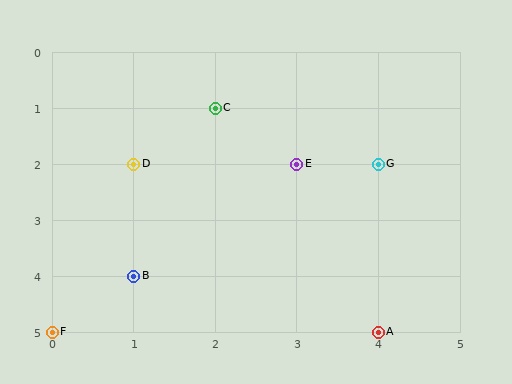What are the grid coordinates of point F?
Point F is at grid coordinates (0, 5).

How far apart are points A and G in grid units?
Points A and G are 3 rows apart.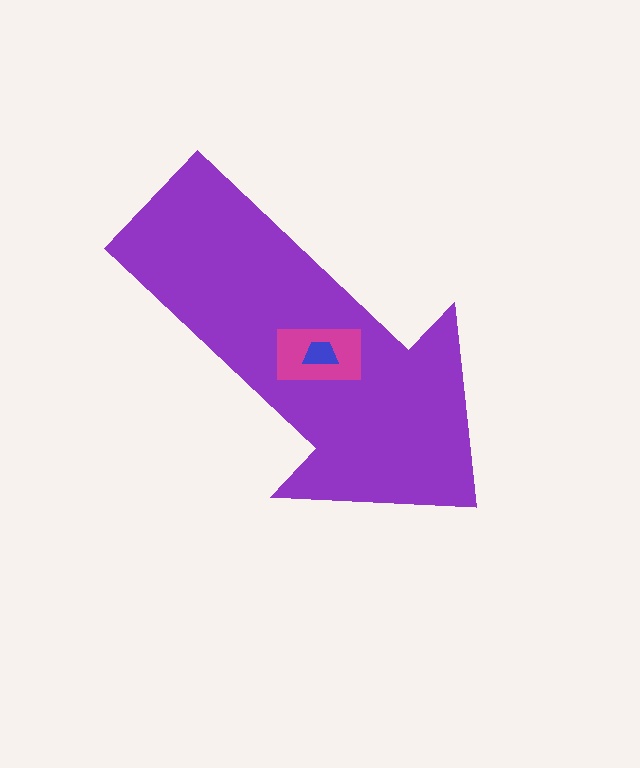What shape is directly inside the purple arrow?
The magenta rectangle.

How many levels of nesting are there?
3.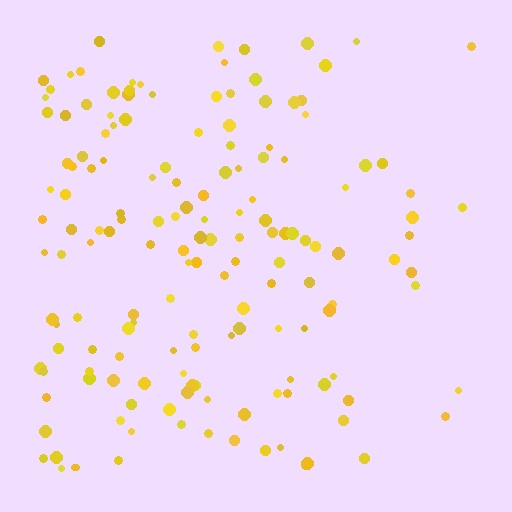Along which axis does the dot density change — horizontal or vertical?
Horizontal.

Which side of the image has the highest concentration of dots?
The left.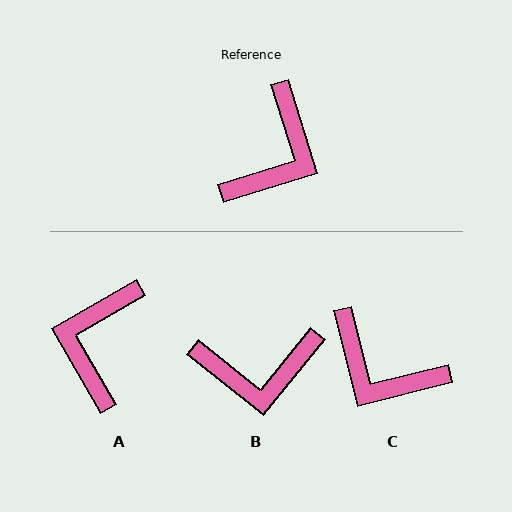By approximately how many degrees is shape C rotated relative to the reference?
Approximately 93 degrees clockwise.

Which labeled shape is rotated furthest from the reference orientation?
A, about 167 degrees away.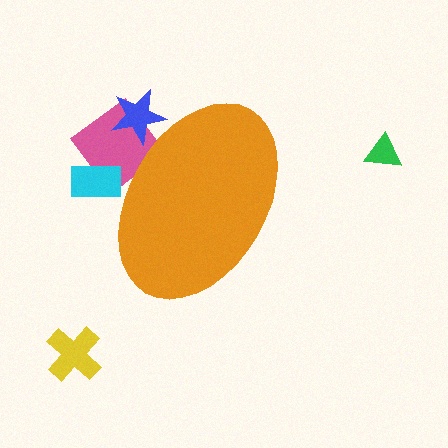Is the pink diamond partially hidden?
Yes, the pink diamond is partially hidden behind the orange ellipse.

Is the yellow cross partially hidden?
No, the yellow cross is fully visible.